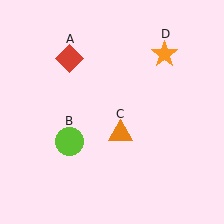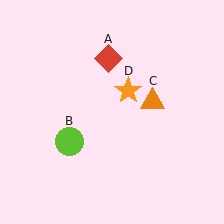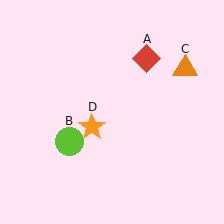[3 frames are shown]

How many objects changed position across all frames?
3 objects changed position: red diamond (object A), orange triangle (object C), orange star (object D).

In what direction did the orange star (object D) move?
The orange star (object D) moved down and to the left.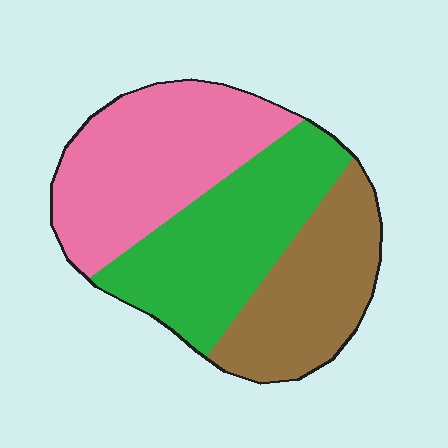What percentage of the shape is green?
Green covers about 35% of the shape.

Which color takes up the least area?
Brown, at roughly 30%.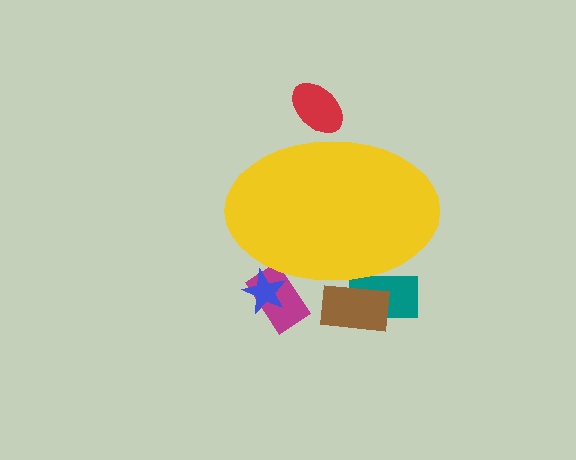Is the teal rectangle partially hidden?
Yes, the teal rectangle is partially hidden behind the yellow ellipse.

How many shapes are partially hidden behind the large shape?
5 shapes are partially hidden.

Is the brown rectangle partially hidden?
Yes, the brown rectangle is partially hidden behind the yellow ellipse.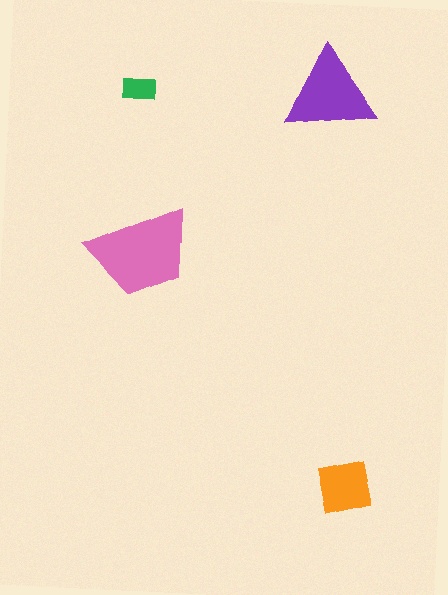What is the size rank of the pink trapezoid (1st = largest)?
1st.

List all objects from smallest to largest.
The green rectangle, the orange square, the purple triangle, the pink trapezoid.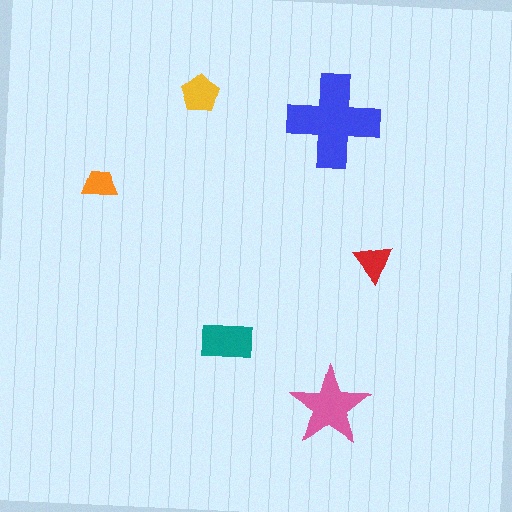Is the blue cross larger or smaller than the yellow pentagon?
Larger.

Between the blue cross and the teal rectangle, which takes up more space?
The blue cross.